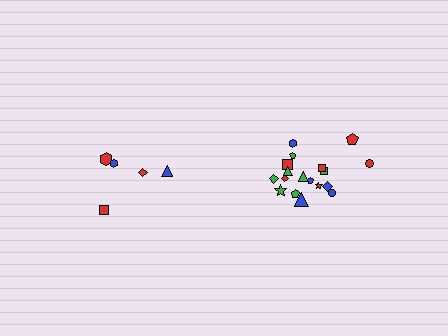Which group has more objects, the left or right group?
The right group.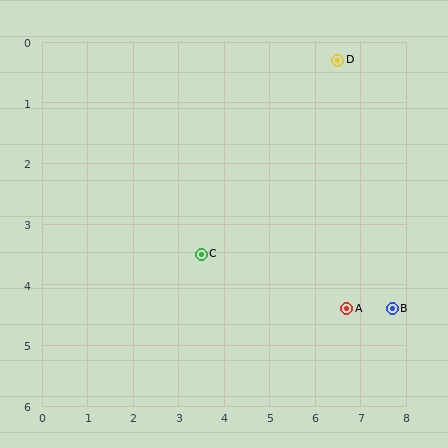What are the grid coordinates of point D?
Point D is at approximately (6.5, 0.3).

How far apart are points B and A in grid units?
Points B and A are about 1.0 grid units apart.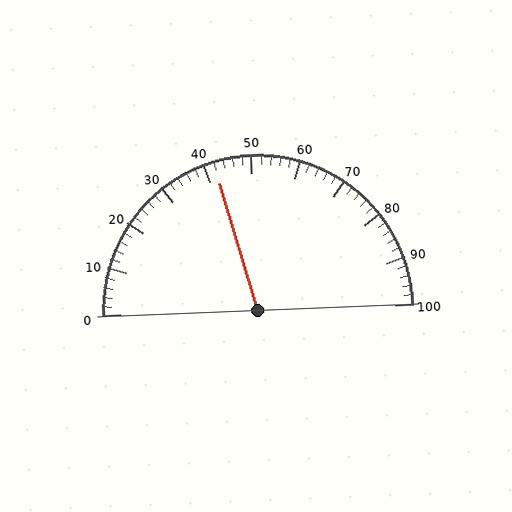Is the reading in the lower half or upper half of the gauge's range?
The reading is in the lower half of the range (0 to 100).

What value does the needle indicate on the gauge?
The needle indicates approximately 42.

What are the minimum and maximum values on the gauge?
The gauge ranges from 0 to 100.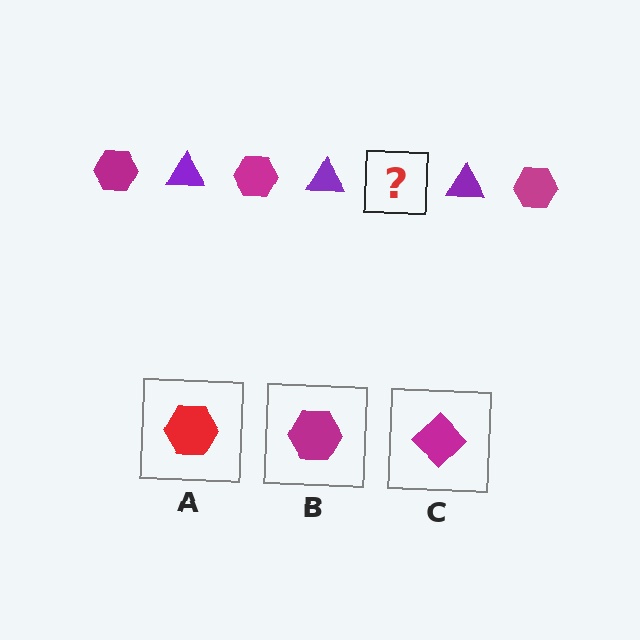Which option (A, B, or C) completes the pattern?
B.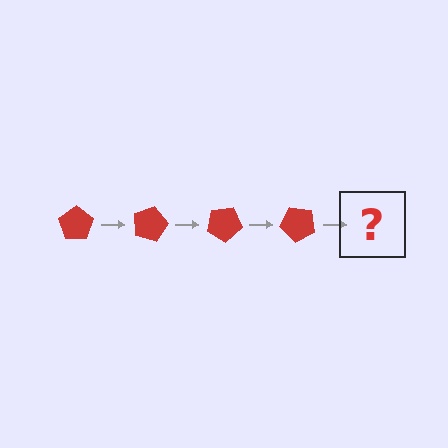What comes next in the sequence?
The next element should be a red pentagon rotated 60 degrees.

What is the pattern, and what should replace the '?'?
The pattern is that the pentagon rotates 15 degrees each step. The '?' should be a red pentagon rotated 60 degrees.